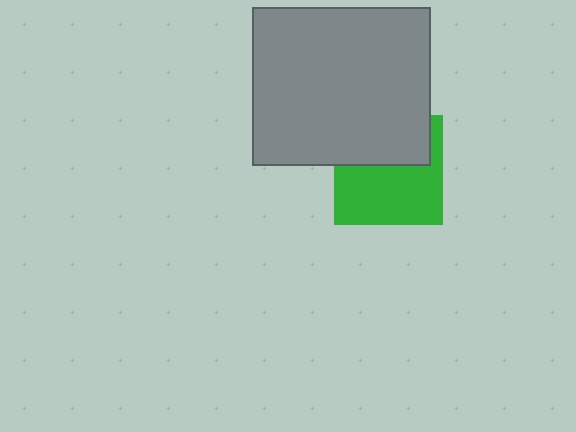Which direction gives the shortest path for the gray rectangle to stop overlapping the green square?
Moving up gives the shortest separation.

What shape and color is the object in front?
The object in front is a gray rectangle.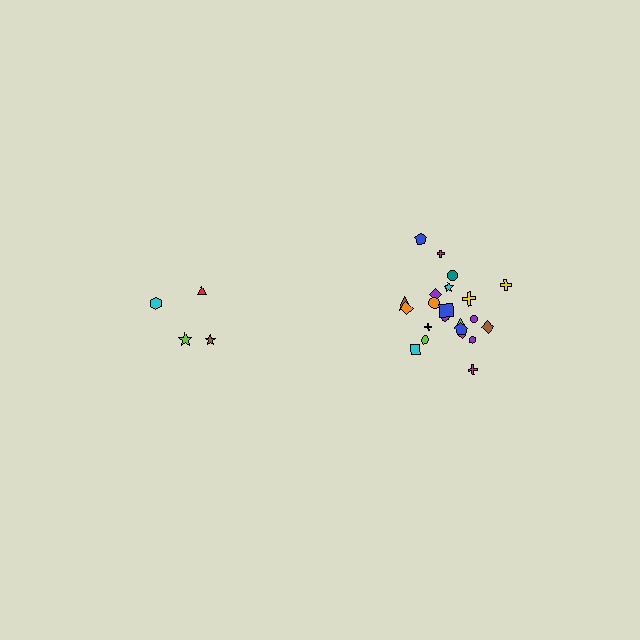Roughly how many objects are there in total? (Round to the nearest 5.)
Roughly 25 objects in total.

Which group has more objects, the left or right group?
The right group.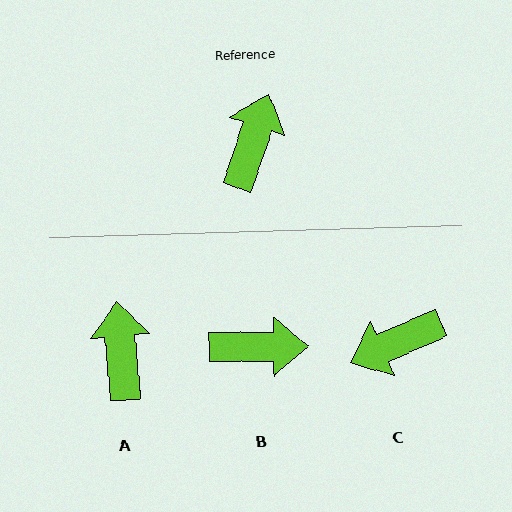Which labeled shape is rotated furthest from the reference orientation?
C, about 133 degrees away.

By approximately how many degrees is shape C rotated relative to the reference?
Approximately 133 degrees counter-clockwise.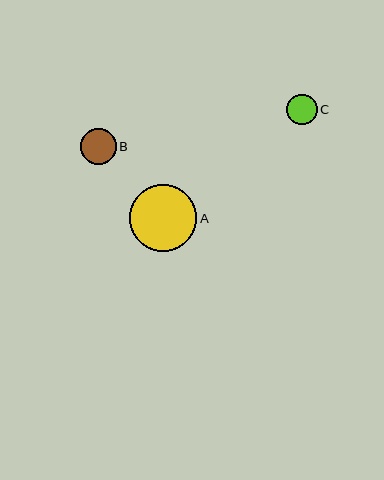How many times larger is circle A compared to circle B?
Circle A is approximately 1.9 times the size of circle B.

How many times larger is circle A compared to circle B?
Circle A is approximately 1.9 times the size of circle B.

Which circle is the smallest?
Circle C is the smallest with a size of approximately 31 pixels.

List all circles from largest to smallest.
From largest to smallest: A, B, C.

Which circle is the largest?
Circle A is the largest with a size of approximately 67 pixels.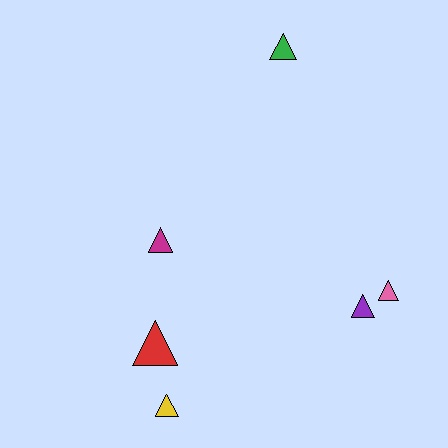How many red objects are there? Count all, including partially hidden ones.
There is 1 red object.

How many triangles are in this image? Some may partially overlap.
There are 6 triangles.